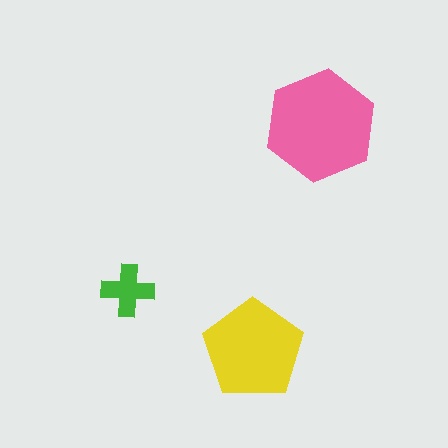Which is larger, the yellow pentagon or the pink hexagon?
The pink hexagon.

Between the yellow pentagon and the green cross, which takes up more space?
The yellow pentagon.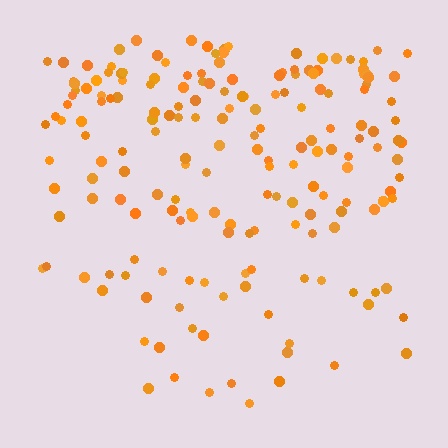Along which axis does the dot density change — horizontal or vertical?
Vertical.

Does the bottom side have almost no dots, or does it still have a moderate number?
Still a moderate number, just noticeably fewer than the top.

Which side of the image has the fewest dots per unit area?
The bottom.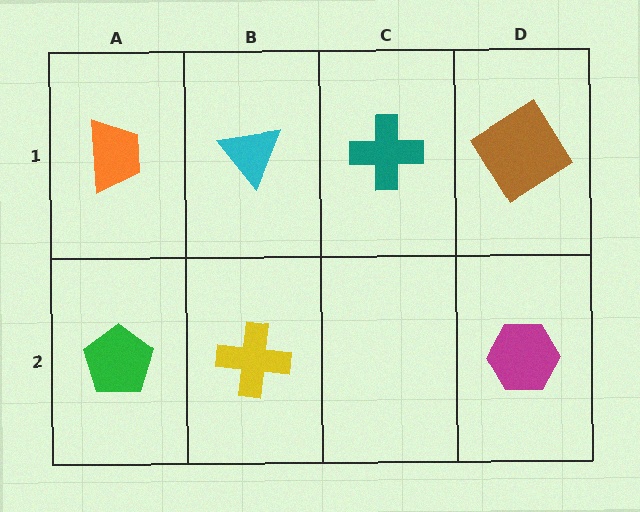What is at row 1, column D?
A brown diamond.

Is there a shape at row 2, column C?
No, that cell is empty.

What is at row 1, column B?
A cyan triangle.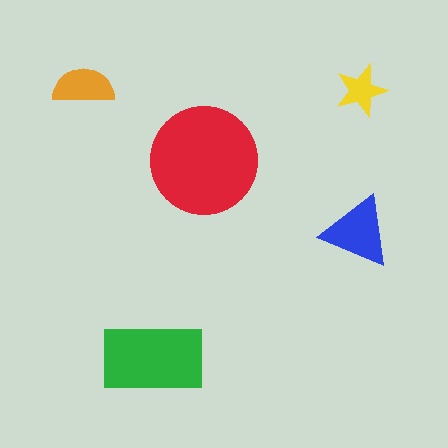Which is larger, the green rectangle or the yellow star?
The green rectangle.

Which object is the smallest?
The yellow star.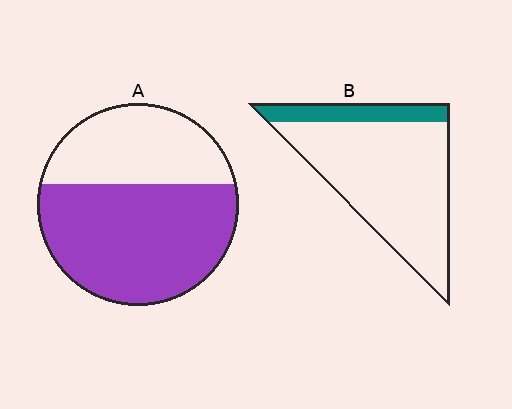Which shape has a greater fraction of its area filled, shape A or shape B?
Shape A.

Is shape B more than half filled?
No.